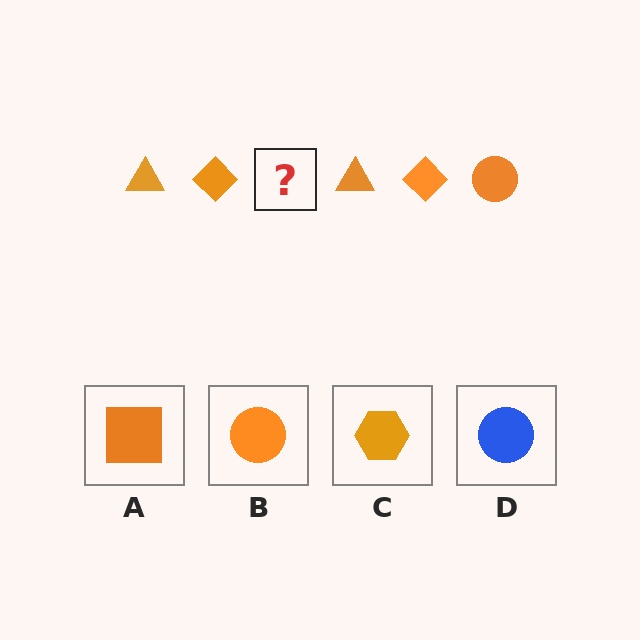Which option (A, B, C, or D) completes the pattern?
B.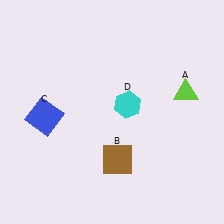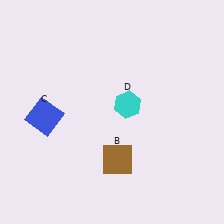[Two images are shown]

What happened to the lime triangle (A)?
The lime triangle (A) was removed in Image 2. It was in the top-right area of Image 1.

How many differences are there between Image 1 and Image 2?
There is 1 difference between the two images.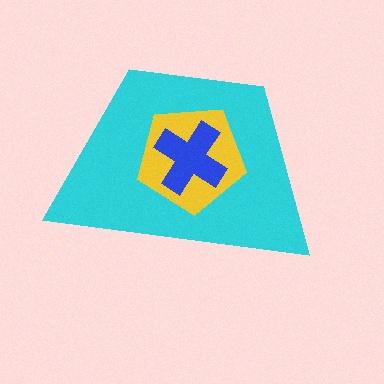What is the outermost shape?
The cyan trapezoid.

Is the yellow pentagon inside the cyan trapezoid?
Yes.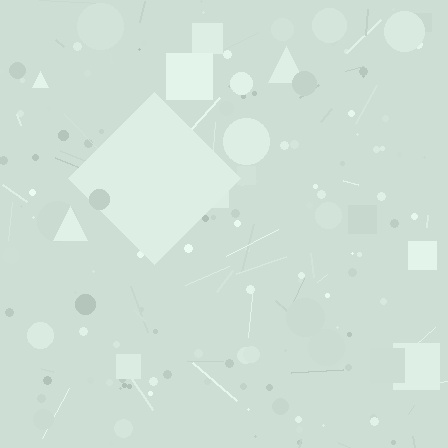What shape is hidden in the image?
A diamond is hidden in the image.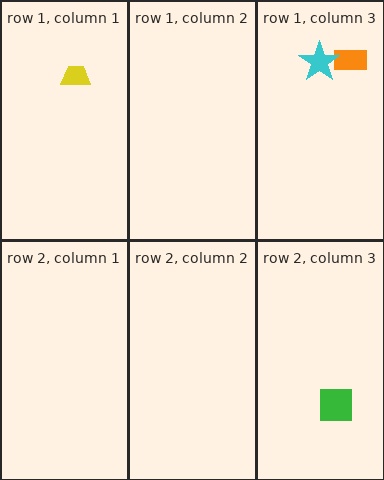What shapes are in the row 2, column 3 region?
The green square.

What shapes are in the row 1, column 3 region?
The orange rectangle, the cyan star.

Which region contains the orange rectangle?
The row 1, column 3 region.